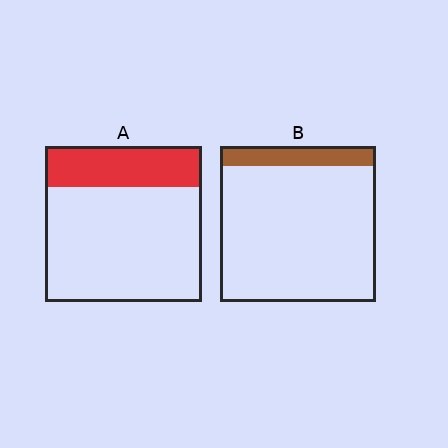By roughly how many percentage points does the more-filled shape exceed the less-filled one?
By roughly 15 percentage points (A over B).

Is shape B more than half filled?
No.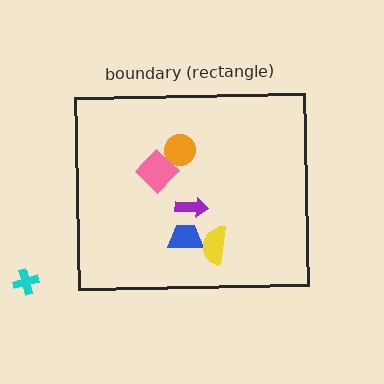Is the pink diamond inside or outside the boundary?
Inside.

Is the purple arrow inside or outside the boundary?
Inside.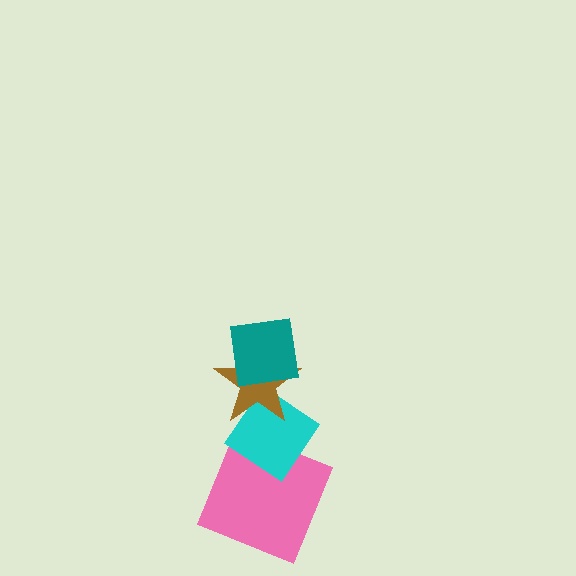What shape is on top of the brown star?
The teal square is on top of the brown star.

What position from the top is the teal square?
The teal square is 1st from the top.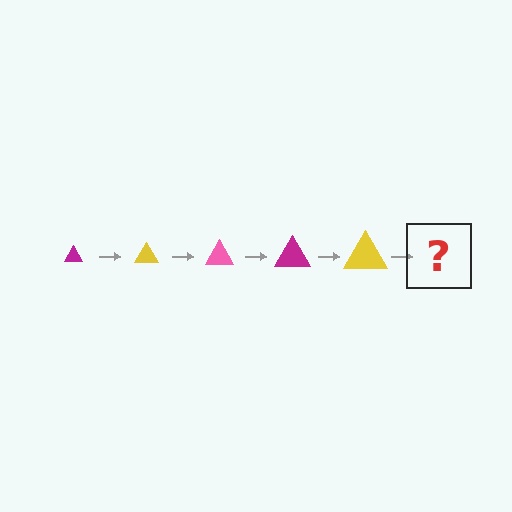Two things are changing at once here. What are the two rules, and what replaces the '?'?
The two rules are that the triangle grows larger each step and the color cycles through magenta, yellow, and pink. The '?' should be a pink triangle, larger than the previous one.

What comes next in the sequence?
The next element should be a pink triangle, larger than the previous one.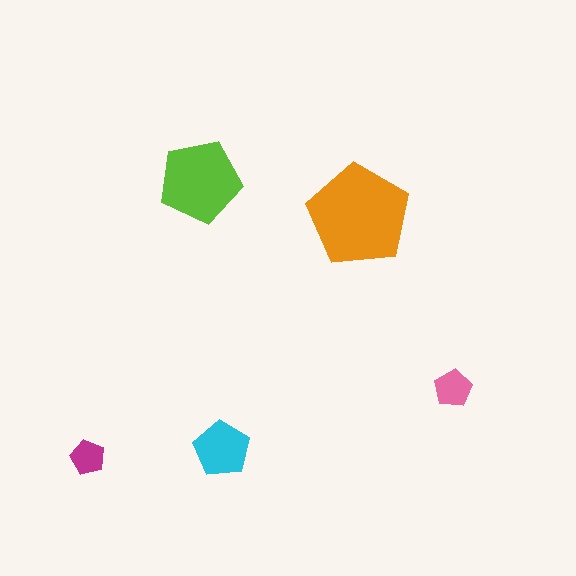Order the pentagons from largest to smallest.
the orange one, the lime one, the cyan one, the pink one, the magenta one.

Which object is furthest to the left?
The magenta pentagon is leftmost.